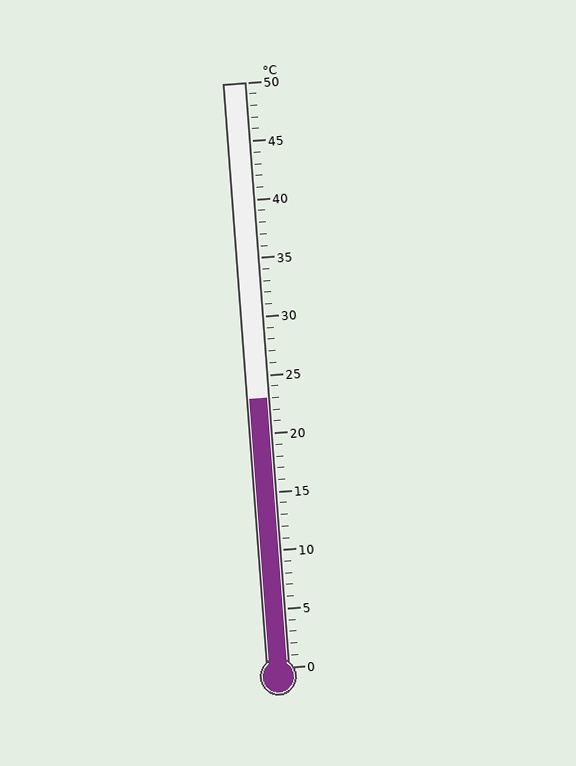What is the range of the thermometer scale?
The thermometer scale ranges from 0°C to 50°C.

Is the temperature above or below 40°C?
The temperature is below 40°C.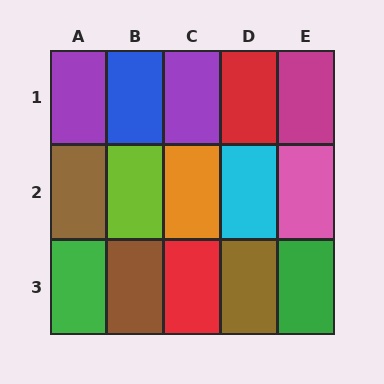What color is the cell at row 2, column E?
Pink.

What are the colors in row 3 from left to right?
Green, brown, red, brown, green.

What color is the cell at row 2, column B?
Lime.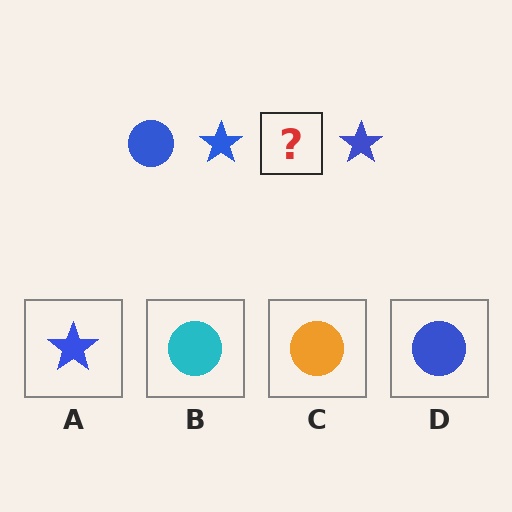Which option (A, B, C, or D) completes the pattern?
D.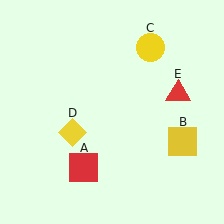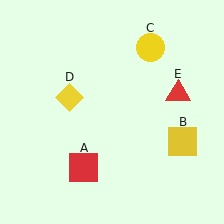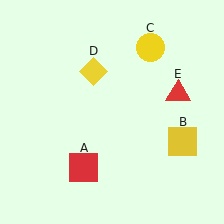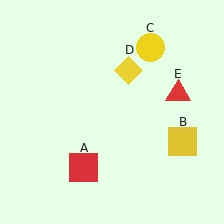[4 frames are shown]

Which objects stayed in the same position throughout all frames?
Red square (object A) and yellow square (object B) and yellow circle (object C) and red triangle (object E) remained stationary.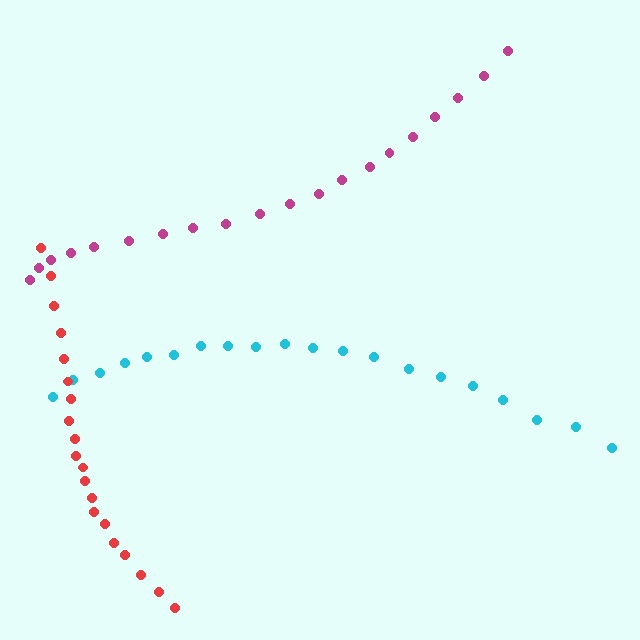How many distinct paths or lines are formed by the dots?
There are 3 distinct paths.